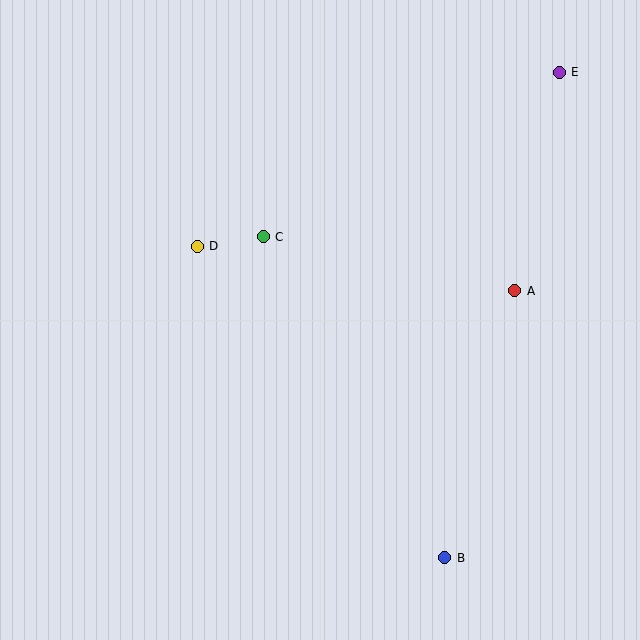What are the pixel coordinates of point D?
Point D is at (197, 246).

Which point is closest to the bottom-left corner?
Point D is closest to the bottom-left corner.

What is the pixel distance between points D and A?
The distance between D and A is 321 pixels.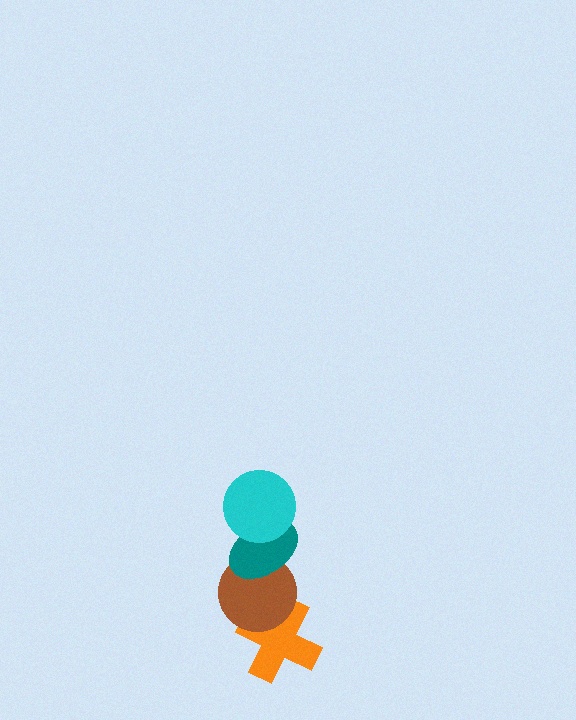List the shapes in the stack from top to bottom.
From top to bottom: the cyan circle, the teal ellipse, the brown circle, the orange cross.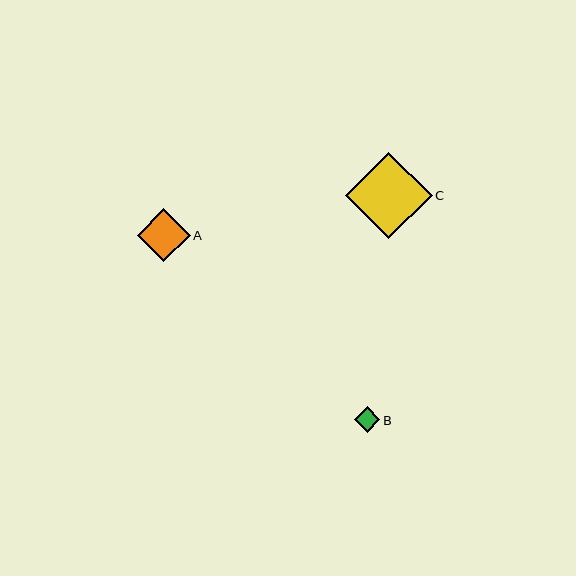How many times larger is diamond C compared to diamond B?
Diamond C is approximately 3.4 times the size of diamond B.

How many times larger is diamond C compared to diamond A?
Diamond C is approximately 1.6 times the size of diamond A.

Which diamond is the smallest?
Diamond B is the smallest with a size of approximately 26 pixels.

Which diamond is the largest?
Diamond C is the largest with a size of approximately 87 pixels.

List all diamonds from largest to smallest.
From largest to smallest: C, A, B.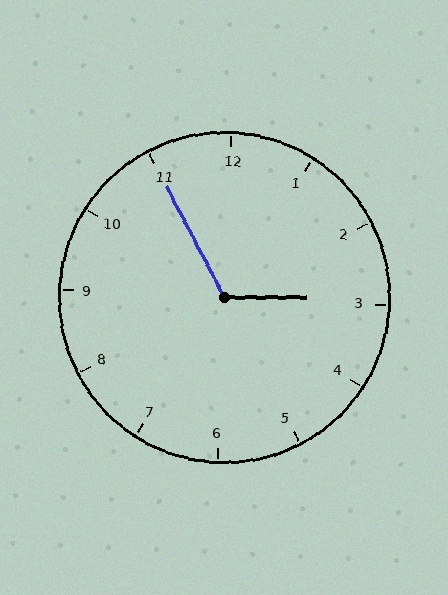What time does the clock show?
2:55.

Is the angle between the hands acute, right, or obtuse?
It is obtuse.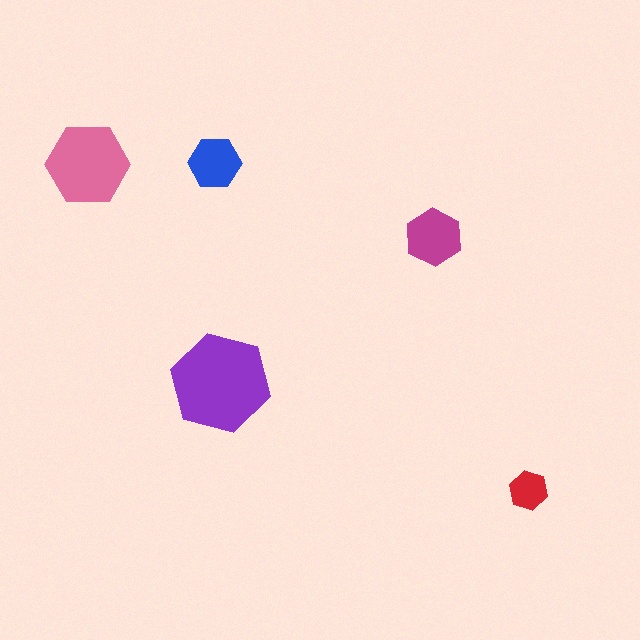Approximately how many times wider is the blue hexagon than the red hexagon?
About 1.5 times wider.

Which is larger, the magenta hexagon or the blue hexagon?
The magenta one.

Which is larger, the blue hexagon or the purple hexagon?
The purple one.